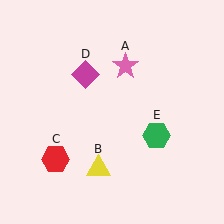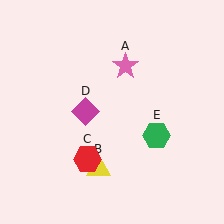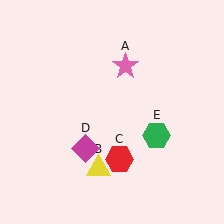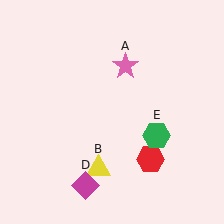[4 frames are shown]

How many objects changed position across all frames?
2 objects changed position: red hexagon (object C), magenta diamond (object D).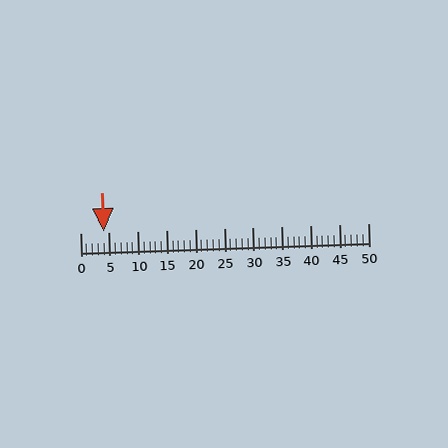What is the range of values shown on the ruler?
The ruler shows values from 0 to 50.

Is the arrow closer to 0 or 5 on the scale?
The arrow is closer to 5.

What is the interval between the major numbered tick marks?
The major tick marks are spaced 5 units apart.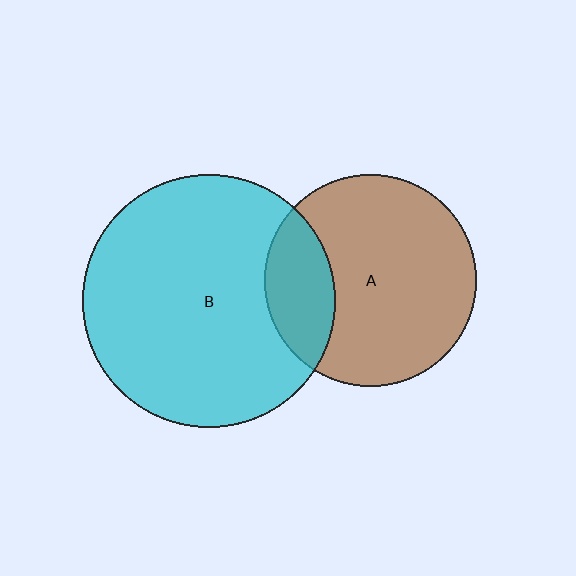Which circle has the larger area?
Circle B (cyan).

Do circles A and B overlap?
Yes.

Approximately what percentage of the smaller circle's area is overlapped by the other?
Approximately 20%.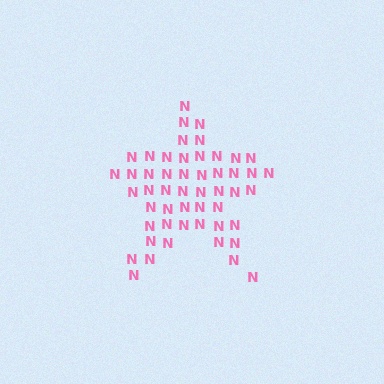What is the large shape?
The large shape is a star.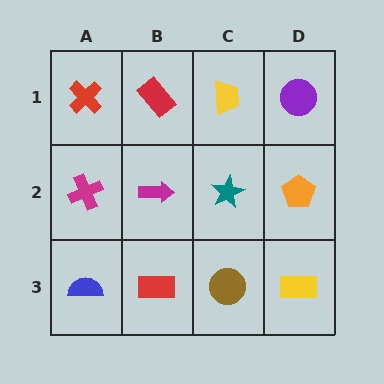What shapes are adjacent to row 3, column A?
A magenta cross (row 2, column A), a red rectangle (row 3, column B).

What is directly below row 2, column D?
A yellow rectangle.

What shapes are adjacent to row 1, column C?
A teal star (row 2, column C), a red rectangle (row 1, column B), a purple circle (row 1, column D).